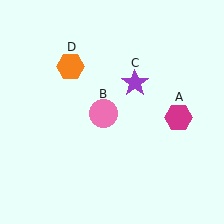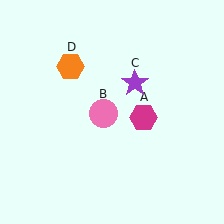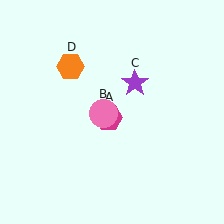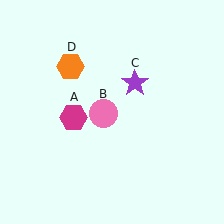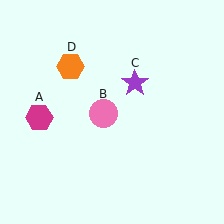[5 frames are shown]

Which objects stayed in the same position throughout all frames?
Pink circle (object B) and purple star (object C) and orange hexagon (object D) remained stationary.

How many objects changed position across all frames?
1 object changed position: magenta hexagon (object A).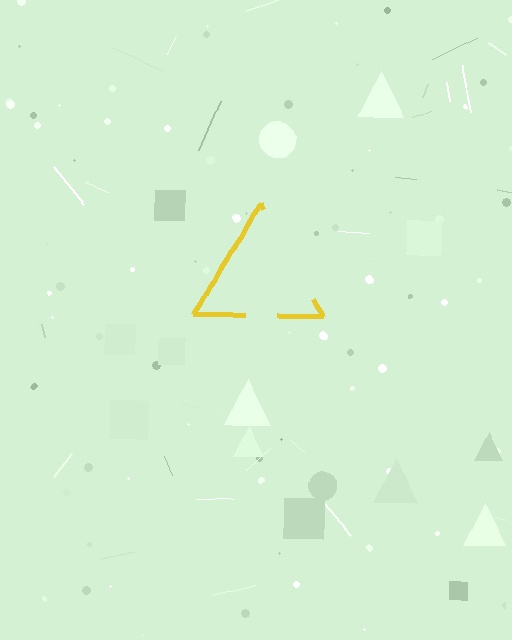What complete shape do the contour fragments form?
The contour fragments form a triangle.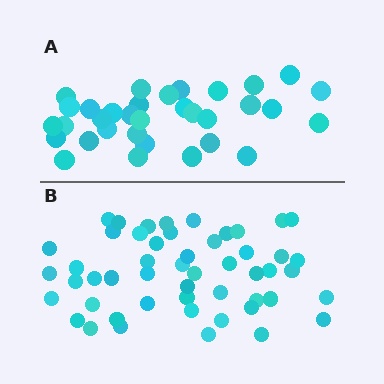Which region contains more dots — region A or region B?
Region B (the bottom region) has more dots.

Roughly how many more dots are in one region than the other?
Region B has approximately 20 more dots than region A.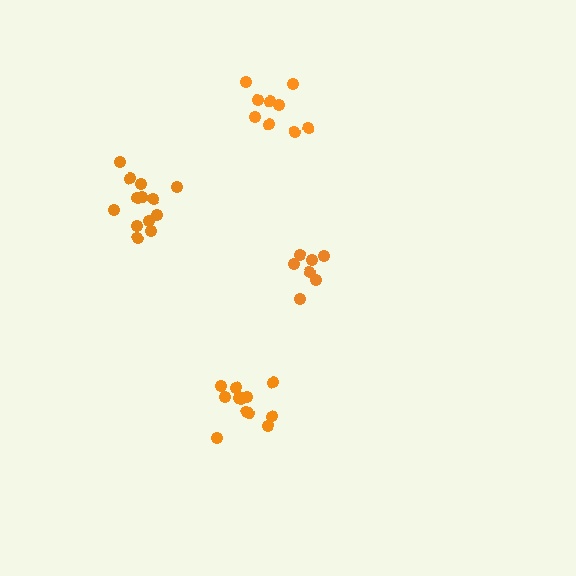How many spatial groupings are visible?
There are 4 spatial groupings.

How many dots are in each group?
Group 1: 7 dots, Group 2: 12 dots, Group 3: 13 dots, Group 4: 9 dots (41 total).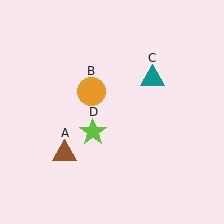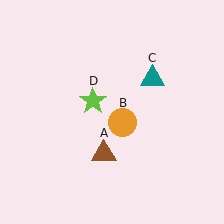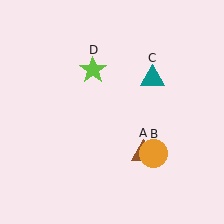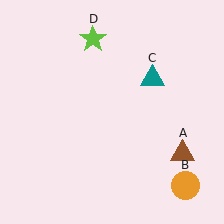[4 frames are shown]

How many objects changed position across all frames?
3 objects changed position: brown triangle (object A), orange circle (object B), lime star (object D).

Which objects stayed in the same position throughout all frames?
Teal triangle (object C) remained stationary.